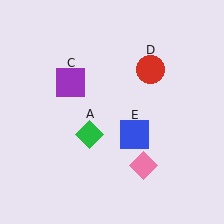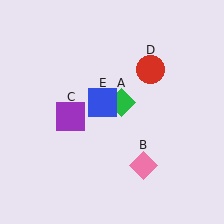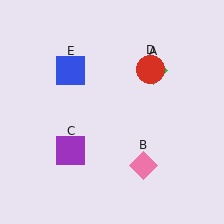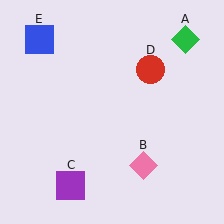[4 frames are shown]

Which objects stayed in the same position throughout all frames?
Pink diamond (object B) and red circle (object D) remained stationary.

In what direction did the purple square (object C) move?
The purple square (object C) moved down.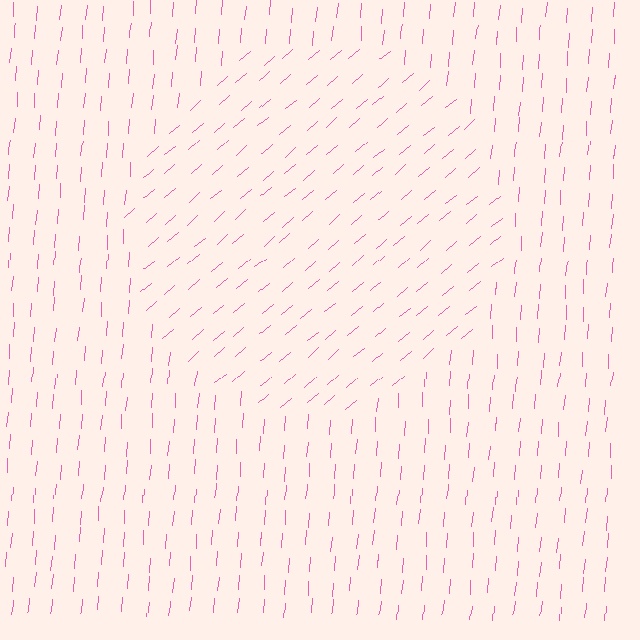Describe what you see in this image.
The image is filled with small pink line segments. A circle region in the image has lines oriented differently from the surrounding lines, creating a visible texture boundary.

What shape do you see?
I see a circle.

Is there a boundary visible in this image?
Yes, there is a texture boundary formed by a change in line orientation.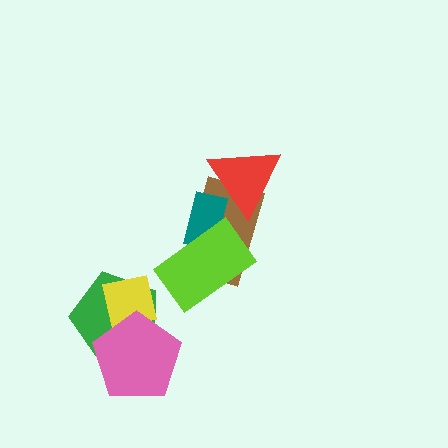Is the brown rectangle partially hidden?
Yes, it is partially covered by another shape.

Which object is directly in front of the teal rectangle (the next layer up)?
The lime rectangle is directly in front of the teal rectangle.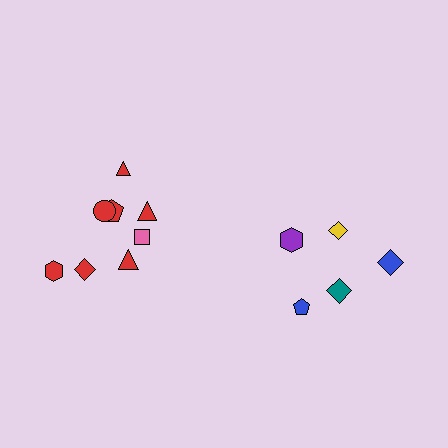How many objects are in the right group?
There are 5 objects.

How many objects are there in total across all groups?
There are 13 objects.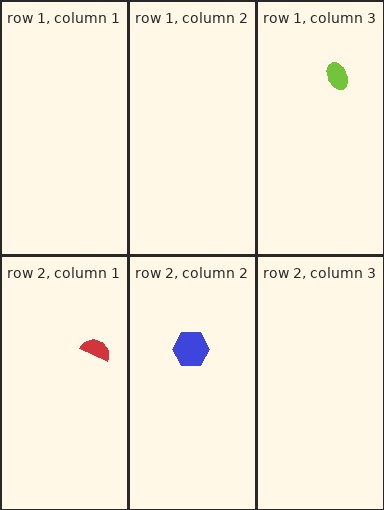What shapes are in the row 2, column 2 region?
The blue hexagon.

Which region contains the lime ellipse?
The row 1, column 3 region.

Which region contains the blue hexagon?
The row 2, column 2 region.